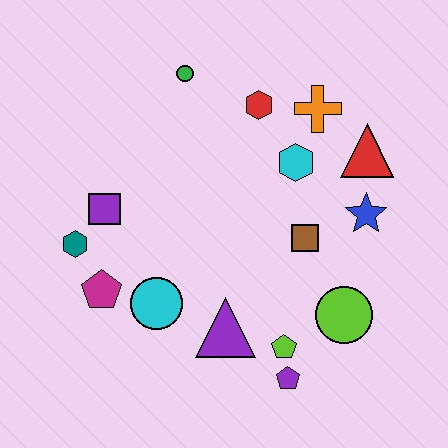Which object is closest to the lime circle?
The lime pentagon is closest to the lime circle.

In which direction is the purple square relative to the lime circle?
The purple square is to the left of the lime circle.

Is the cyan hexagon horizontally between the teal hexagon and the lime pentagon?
No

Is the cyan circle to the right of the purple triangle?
No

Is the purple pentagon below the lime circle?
Yes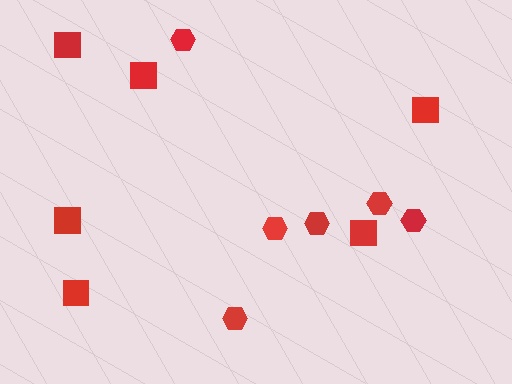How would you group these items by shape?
There are 2 groups: one group of squares (6) and one group of hexagons (6).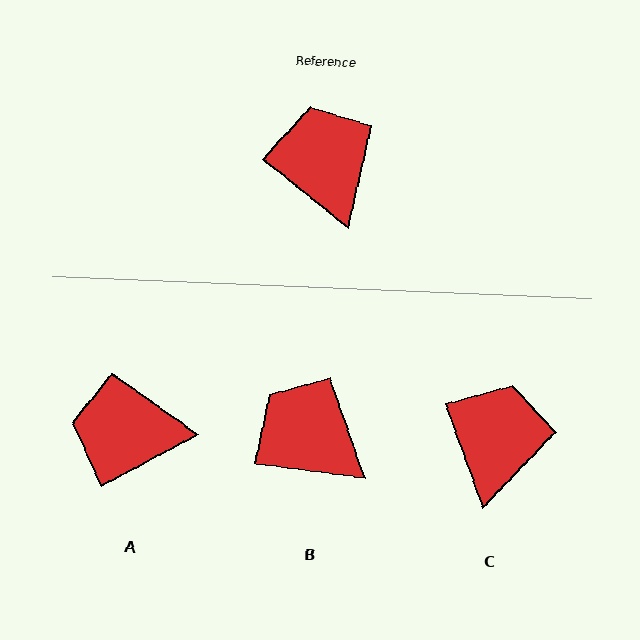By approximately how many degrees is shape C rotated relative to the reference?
Approximately 31 degrees clockwise.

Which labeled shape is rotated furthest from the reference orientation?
A, about 67 degrees away.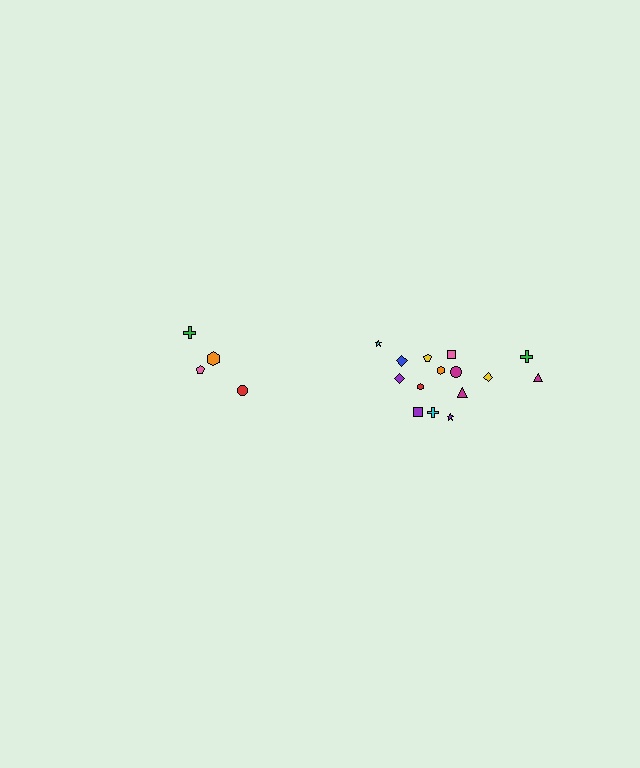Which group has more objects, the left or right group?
The right group.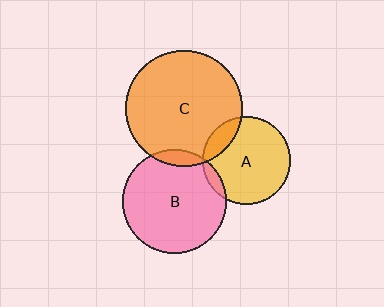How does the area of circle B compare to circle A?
Approximately 1.4 times.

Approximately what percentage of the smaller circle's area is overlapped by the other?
Approximately 5%.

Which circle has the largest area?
Circle C (orange).